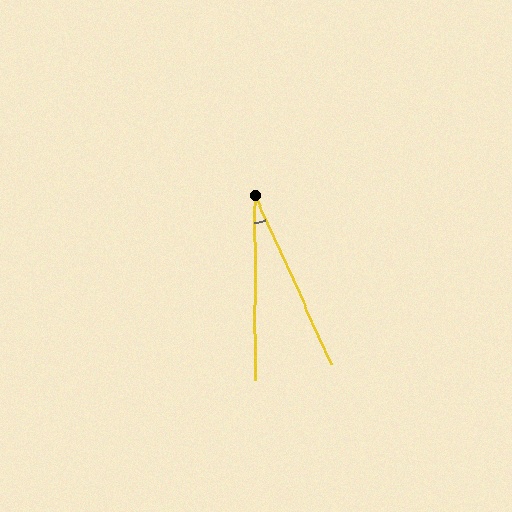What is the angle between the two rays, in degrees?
Approximately 24 degrees.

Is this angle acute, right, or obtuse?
It is acute.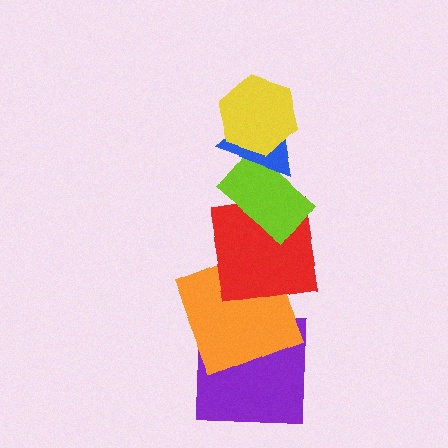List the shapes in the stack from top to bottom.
From top to bottom: the yellow hexagon, the blue triangle, the lime rectangle, the red square, the orange square, the purple square.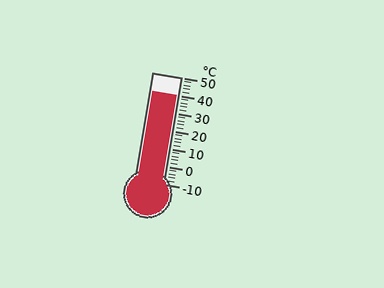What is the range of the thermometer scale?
The thermometer scale ranges from -10°C to 50°C.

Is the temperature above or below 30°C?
The temperature is above 30°C.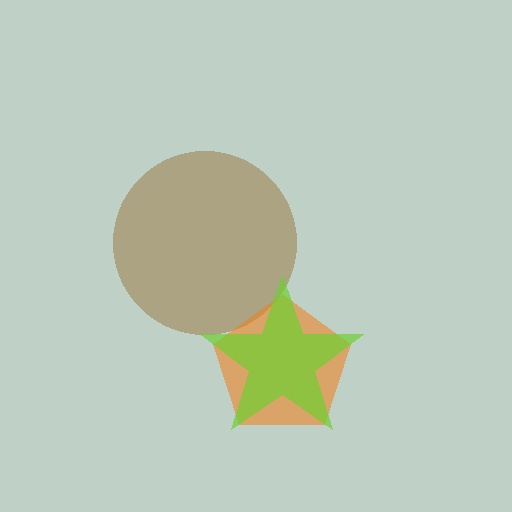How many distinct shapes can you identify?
There are 3 distinct shapes: a brown circle, an orange pentagon, a lime star.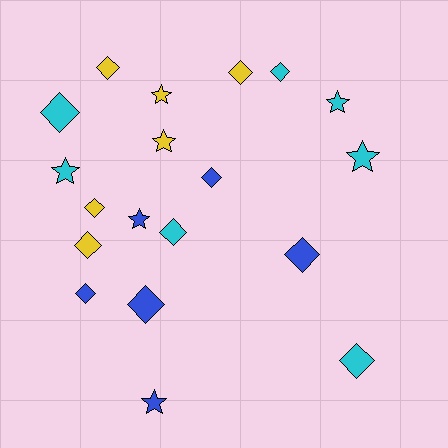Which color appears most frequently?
Cyan, with 7 objects.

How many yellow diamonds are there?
There are 4 yellow diamonds.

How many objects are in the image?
There are 19 objects.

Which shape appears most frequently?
Diamond, with 12 objects.